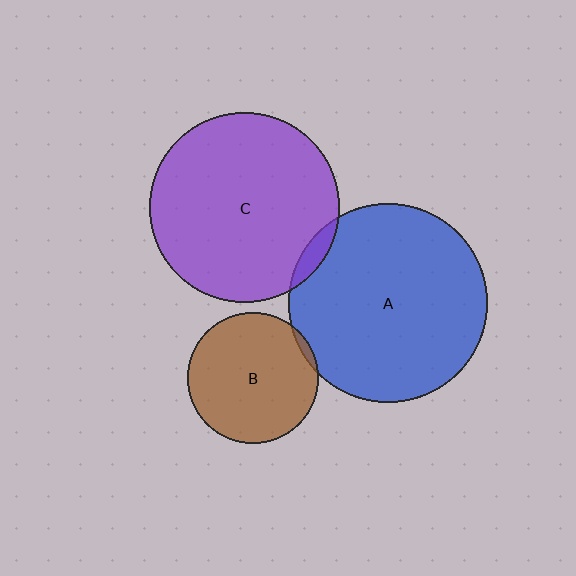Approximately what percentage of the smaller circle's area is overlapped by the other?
Approximately 5%.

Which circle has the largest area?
Circle A (blue).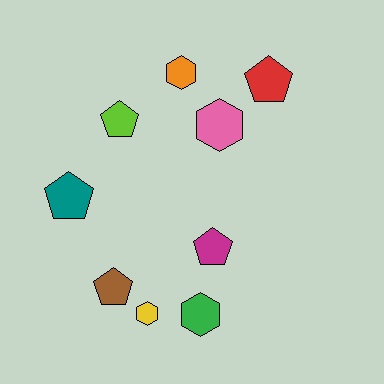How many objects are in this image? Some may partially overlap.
There are 9 objects.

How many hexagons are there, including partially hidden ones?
There are 4 hexagons.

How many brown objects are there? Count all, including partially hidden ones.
There is 1 brown object.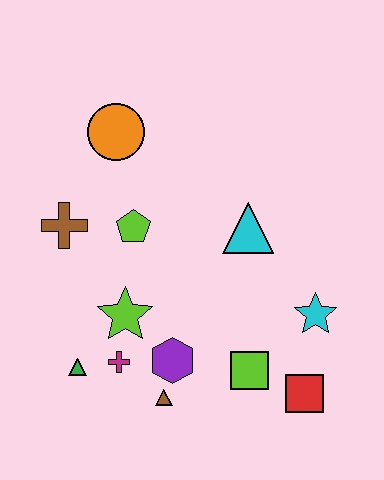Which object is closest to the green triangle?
The magenta cross is closest to the green triangle.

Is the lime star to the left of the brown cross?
No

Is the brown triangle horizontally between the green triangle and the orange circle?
No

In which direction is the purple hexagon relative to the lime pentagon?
The purple hexagon is below the lime pentagon.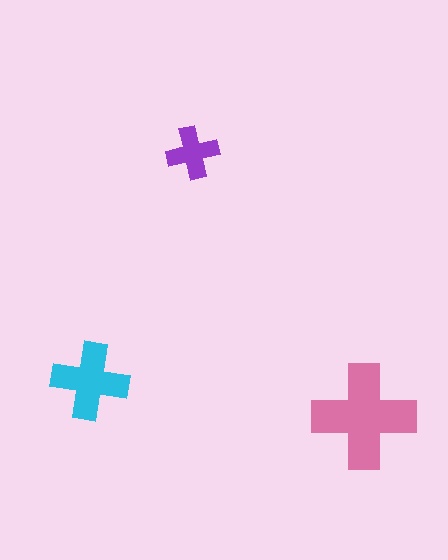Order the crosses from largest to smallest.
the pink one, the cyan one, the purple one.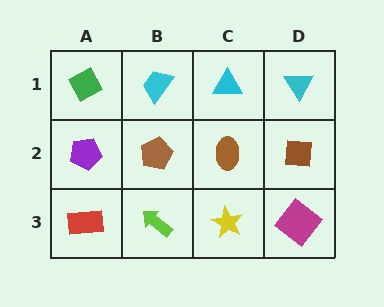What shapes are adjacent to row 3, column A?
A purple pentagon (row 2, column A), a lime arrow (row 3, column B).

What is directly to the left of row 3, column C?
A lime arrow.